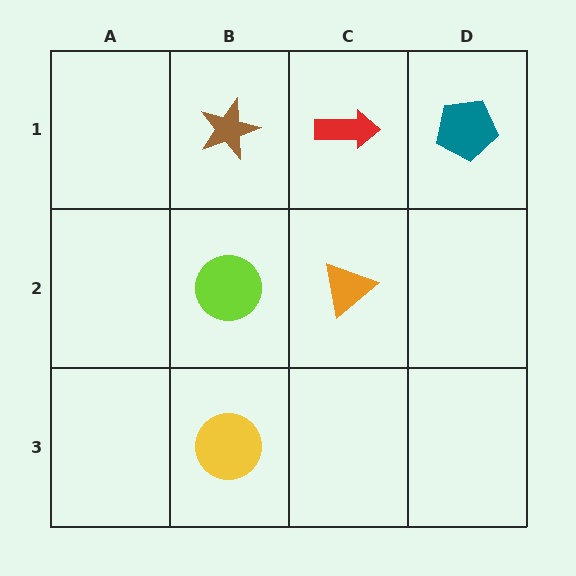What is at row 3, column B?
A yellow circle.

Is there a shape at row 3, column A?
No, that cell is empty.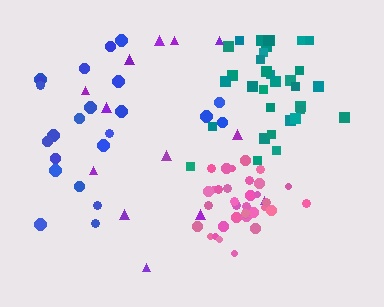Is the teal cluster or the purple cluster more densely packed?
Teal.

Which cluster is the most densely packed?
Pink.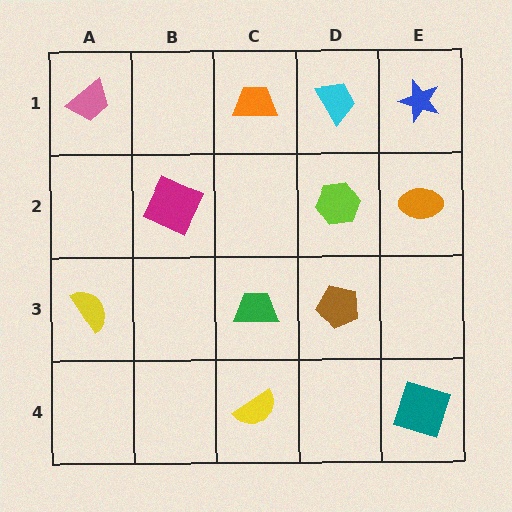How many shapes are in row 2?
3 shapes.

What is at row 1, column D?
A cyan trapezoid.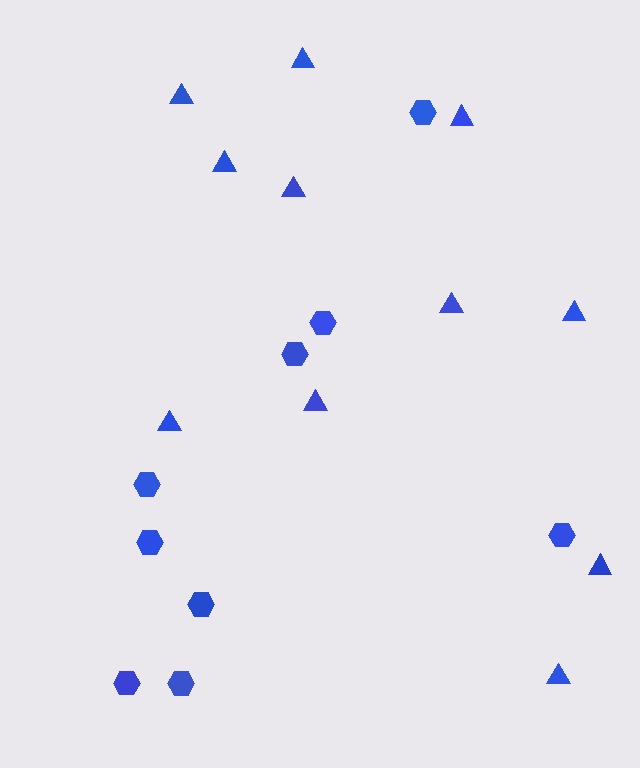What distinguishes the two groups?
There are 2 groups: one group of triangles (11) and one group of hexagons (9).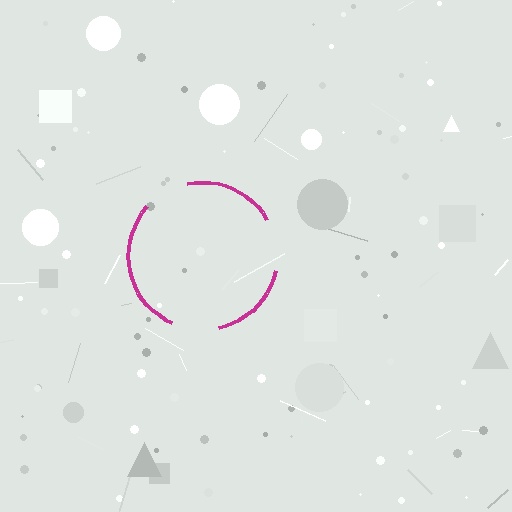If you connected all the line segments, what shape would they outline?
They would outline a circle.